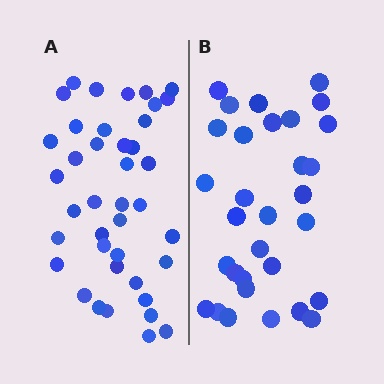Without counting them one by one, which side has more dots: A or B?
Region A (the left region) has more dots.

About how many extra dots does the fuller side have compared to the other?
Region A has roughly 8 or so more dots than region B.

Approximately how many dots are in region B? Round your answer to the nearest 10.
About 30 dots. (The exact count is 31, which rounds to 30.)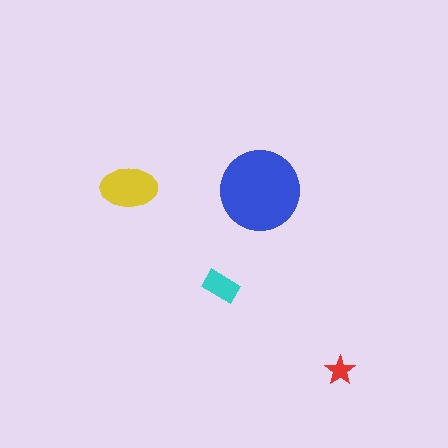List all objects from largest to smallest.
The blue circle, the yellow ellipse, the cyan rectangle, the red star.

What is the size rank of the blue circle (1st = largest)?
1st.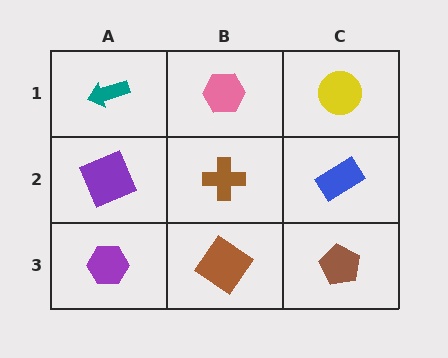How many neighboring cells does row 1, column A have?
2.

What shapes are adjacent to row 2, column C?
A yellow circle (row 1, column C), a brown pentagon (row 3, column C), a brown cross (row 2, column B).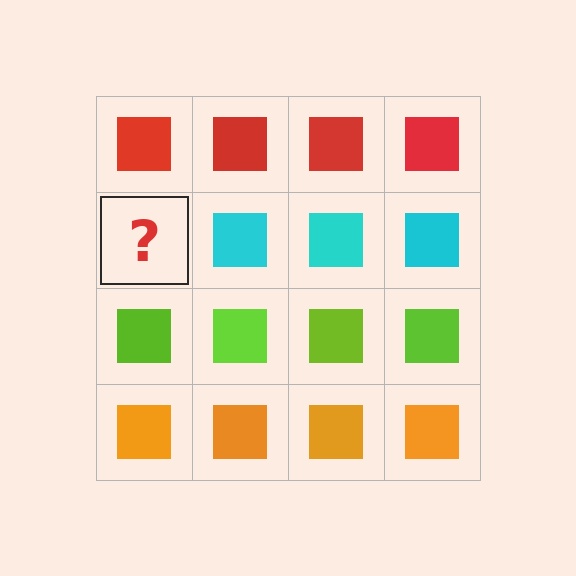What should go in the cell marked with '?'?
The missing cell should contain a cyan square.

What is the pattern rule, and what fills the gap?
The rule is that each row has a consistent color. The gap should be filled with a cyan square.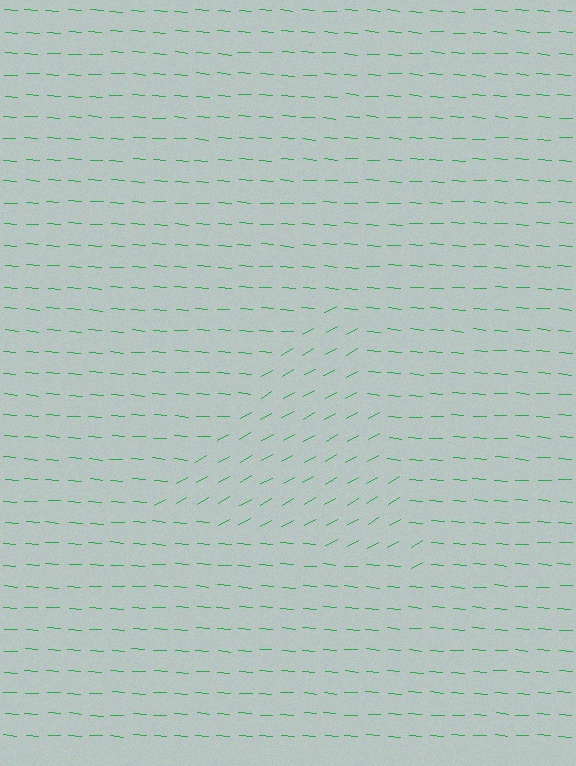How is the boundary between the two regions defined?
The boundary is defined purely by a change in line orientation (approximately 34 degrees difference). All lines are the same color and thickness.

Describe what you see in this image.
The image is filled with small green line segments. A triangle region in the image has lines oriented differently from the surrounding lines, creating a visible texture boundary.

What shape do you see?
I see a triangle.